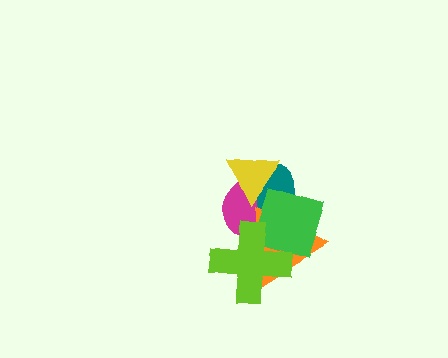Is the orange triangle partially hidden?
Yes, it is partially covered by another shape.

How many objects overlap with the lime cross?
3 objects overlap with the lime cross.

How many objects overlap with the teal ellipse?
4 objects overlap with the teal ellipse.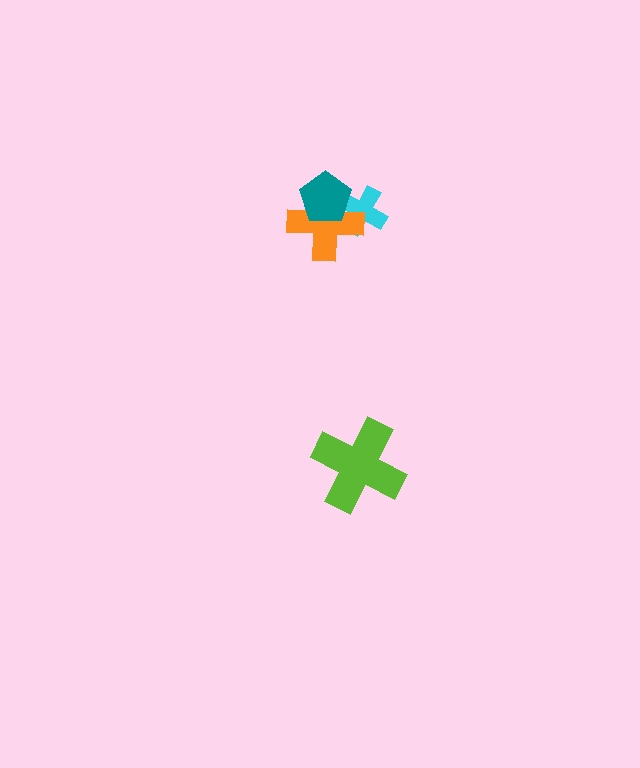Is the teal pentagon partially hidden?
No, no other shape covers it.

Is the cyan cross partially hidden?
Yes, it is partially covered by another shape.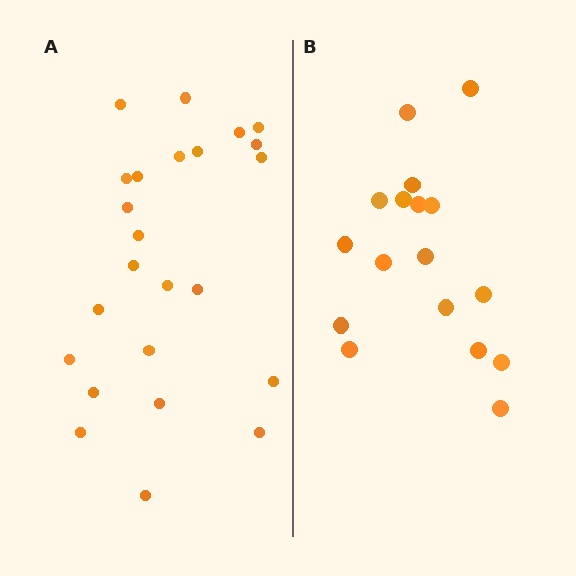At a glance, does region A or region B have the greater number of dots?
Region A (the left region) has more dots.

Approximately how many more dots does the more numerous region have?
Region A has roughly 8 or so more dots than region B.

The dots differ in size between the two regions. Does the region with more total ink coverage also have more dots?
No. Region B has more total ink coverage because its dots are larger, but region A actually contains more individual dots. Total area can be misleading — the number of items is what matters here.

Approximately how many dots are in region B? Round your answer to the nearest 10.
About 20 dots. (The exact count is 17, which rounds to 20.)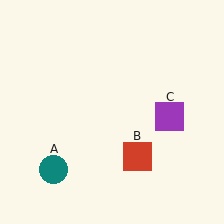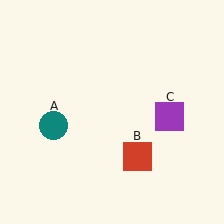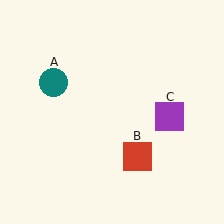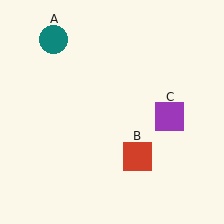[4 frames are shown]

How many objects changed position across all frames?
1 object changed position: teal circle (object A).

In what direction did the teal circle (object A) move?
The teal circle (object A) moved up.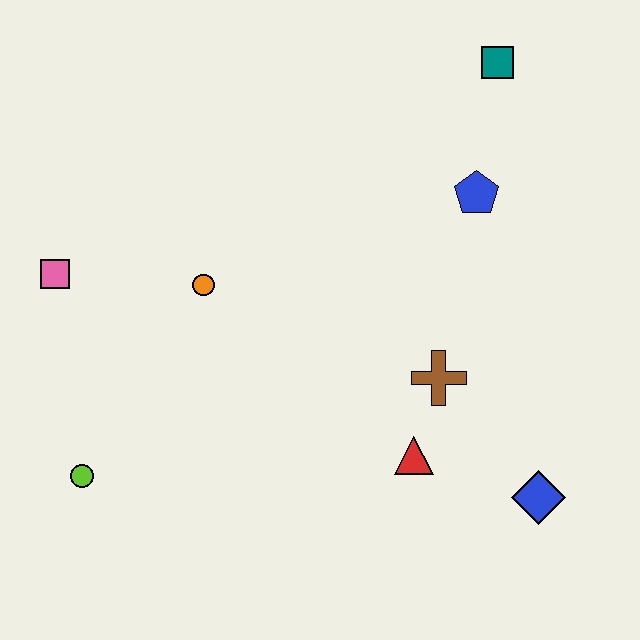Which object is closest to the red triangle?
The brown cross is closest to the red triangle.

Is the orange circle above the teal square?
No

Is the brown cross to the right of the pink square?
Yes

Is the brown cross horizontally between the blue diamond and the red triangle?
Yes